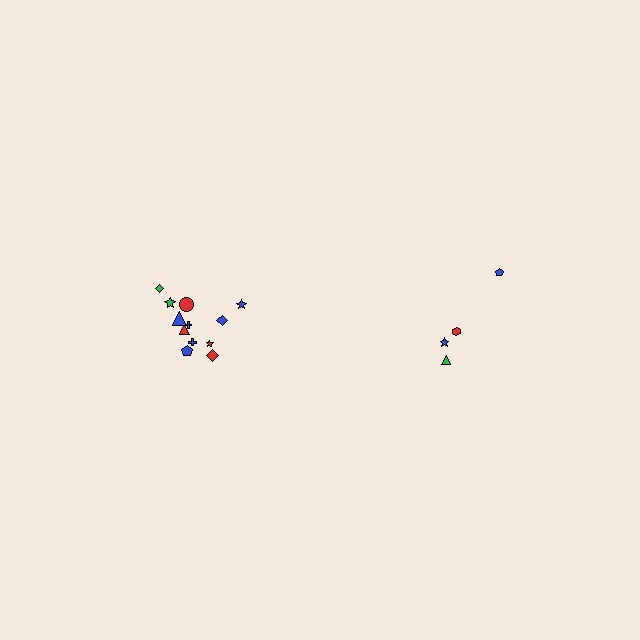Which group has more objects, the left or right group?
The left group.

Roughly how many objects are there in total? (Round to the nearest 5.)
Roughly 15 objects in total.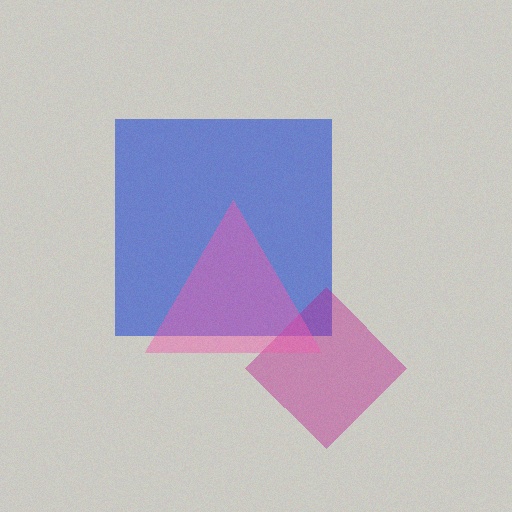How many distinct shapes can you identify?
There are 3 distinct shapes: a blue square, a magenta diamond, a pink triangle.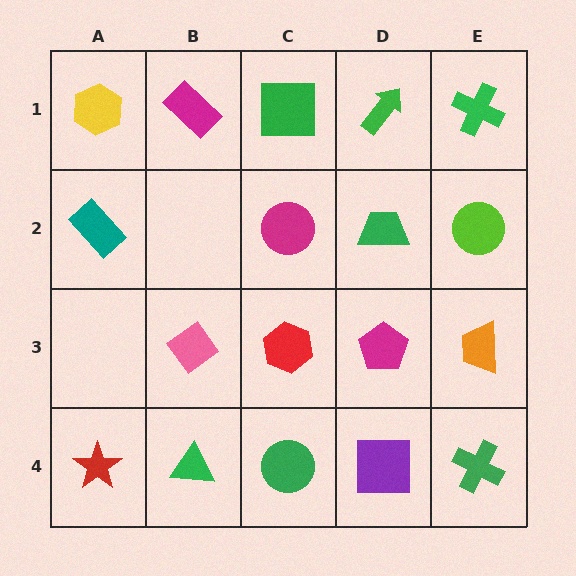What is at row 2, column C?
A magenta circle.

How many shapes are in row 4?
5 shapes.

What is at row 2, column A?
A teal rectangle.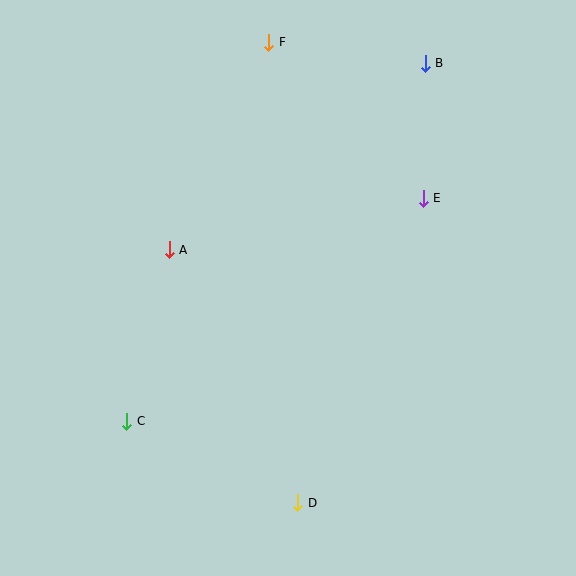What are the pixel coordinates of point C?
Point C is at (127, 421).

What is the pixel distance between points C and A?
The distance between C and A is 177 pixels.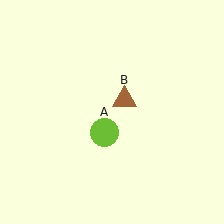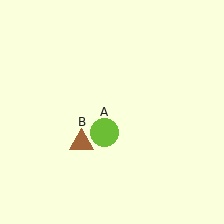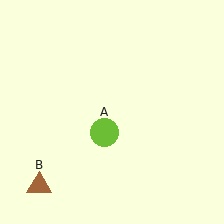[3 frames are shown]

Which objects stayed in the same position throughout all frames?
Lime circle (object A) remained stationary.